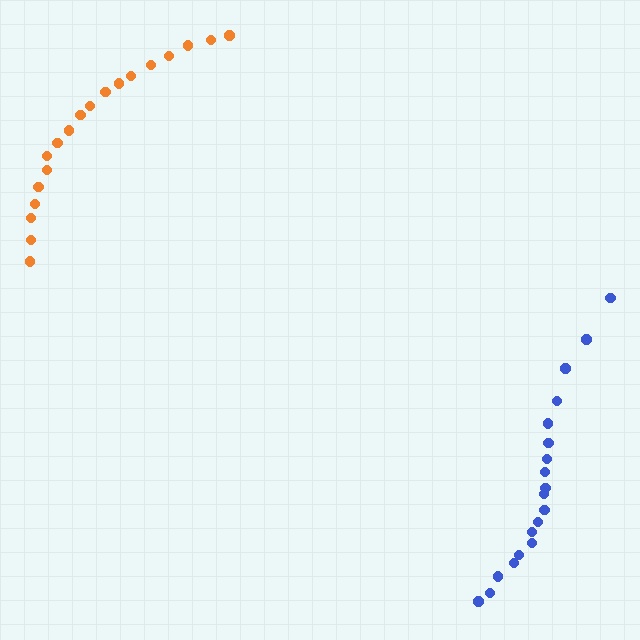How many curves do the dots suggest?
There are 2 distinct paths.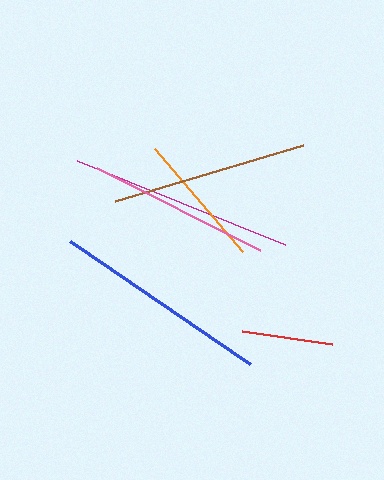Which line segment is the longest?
The magenta line is the longest at approximately 224 pixels.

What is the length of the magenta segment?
The magenta segment is approximately 224 pixels long.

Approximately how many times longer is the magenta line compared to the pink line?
The magenta line is approximately 1.2 times the length of the pink line.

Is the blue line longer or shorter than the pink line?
The blue line is longer than the pink line.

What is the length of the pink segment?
The pink segment is approximately 182 pixels long.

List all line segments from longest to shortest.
From longest to shortest: magenta, blue, brown, pink, orange, red.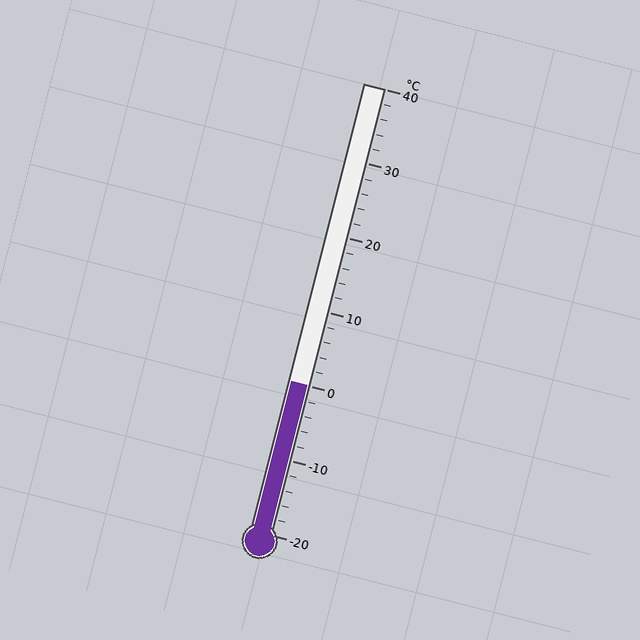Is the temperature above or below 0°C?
The temperature is at 0°C.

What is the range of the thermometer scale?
The thermometer scale ranges from -20°C to 40°C.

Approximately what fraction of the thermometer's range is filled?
The thermometer is filled to approximately 35% of its range.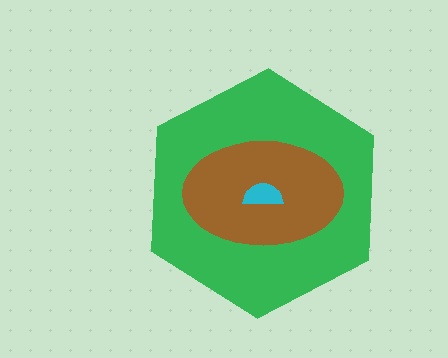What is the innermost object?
The cyan semicircle.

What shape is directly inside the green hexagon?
The brown ellipse.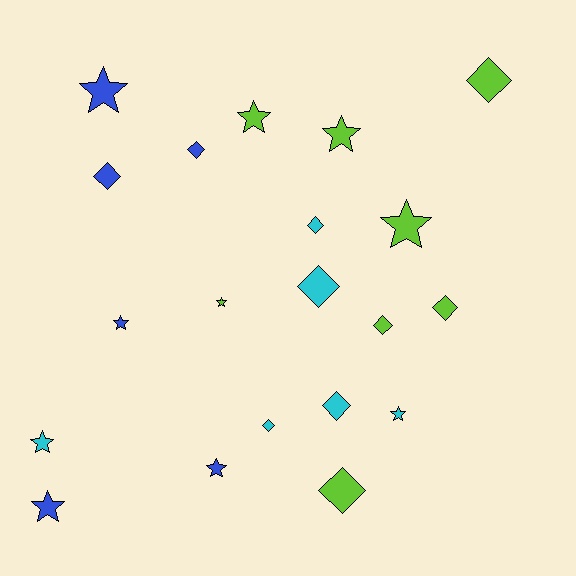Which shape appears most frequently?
Diamond, with 10 objects.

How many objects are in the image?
There are 20 objects.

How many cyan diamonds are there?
There are 4 cyan diamonds.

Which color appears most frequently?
Lime, with 8 objects.